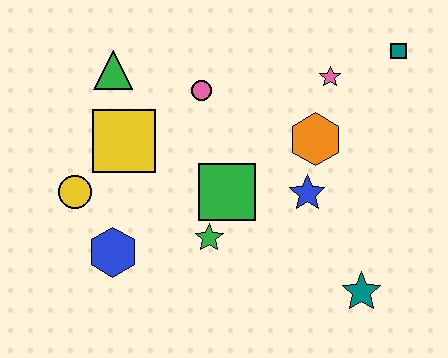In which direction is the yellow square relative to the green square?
The yellow square is to the left of the green square.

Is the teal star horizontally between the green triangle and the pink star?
No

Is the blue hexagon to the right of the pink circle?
No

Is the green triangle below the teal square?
Yes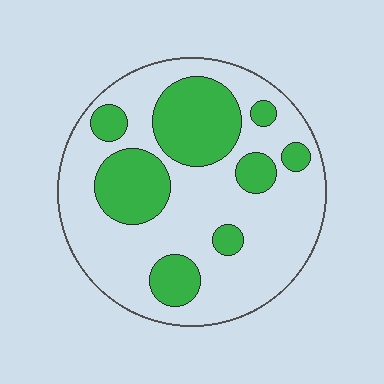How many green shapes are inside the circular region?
8.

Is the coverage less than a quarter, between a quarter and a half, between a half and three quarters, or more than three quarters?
Between a quarter and a half.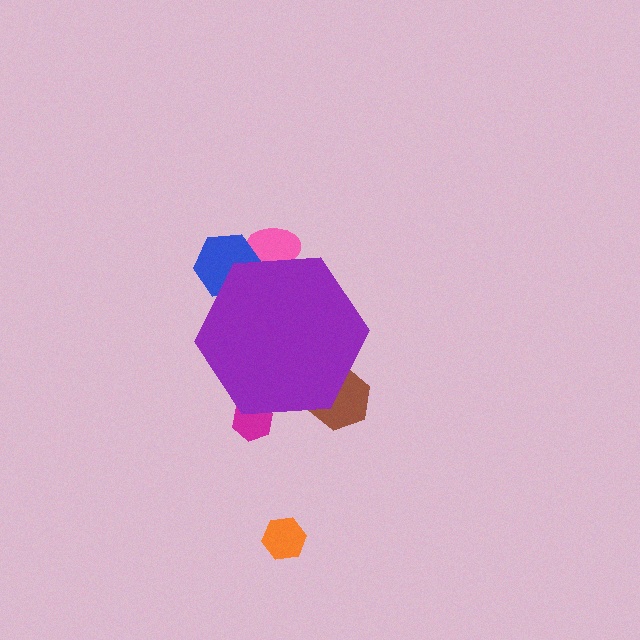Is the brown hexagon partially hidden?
Yes, the brown hexagon is partially hidden behind the purple hexagon.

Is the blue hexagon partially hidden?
Yes, the blue hexagon is partially hidden behind the purple hexagon.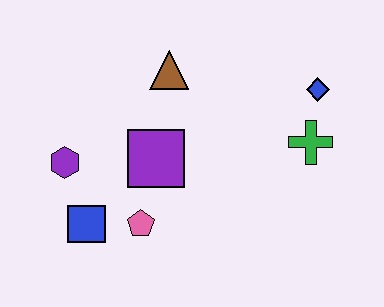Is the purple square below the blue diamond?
Yes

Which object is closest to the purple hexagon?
The blue square is closest to the purple hexagon.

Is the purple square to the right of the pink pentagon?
Yes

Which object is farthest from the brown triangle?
The blue square is farthest from the brown triangle.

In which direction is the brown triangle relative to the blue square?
The brown triangle is above the blue square.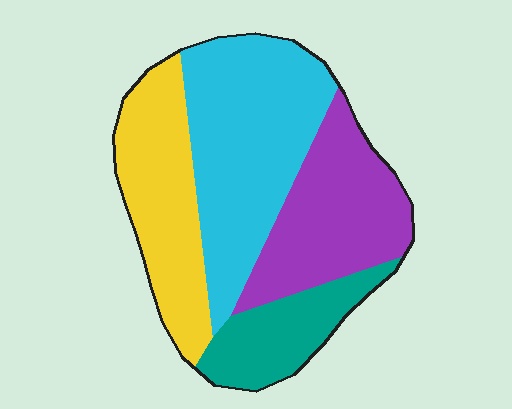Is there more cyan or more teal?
Cyan.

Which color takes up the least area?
Teal, at roughly 15%.